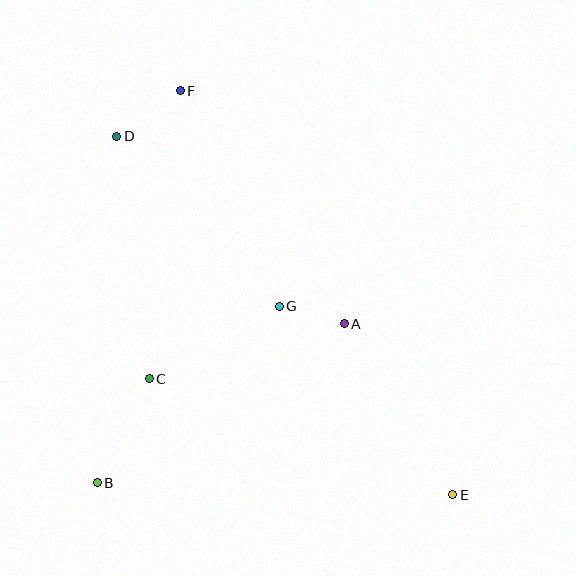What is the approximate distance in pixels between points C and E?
The distance between C and E is approximately 325 pixels.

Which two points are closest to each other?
Points A and G are closest to each other.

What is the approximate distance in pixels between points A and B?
The distance between A and B is approximately 294 pixels.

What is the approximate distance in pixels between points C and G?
The distance between C and G is approximately 149 pixels.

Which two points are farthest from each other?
Points D and E are farthest from each other.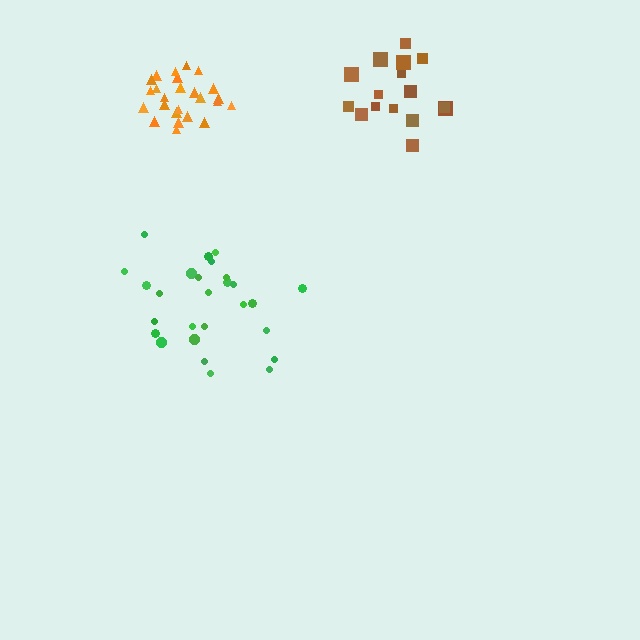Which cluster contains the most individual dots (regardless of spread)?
Green (27).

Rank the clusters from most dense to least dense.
orange, green, brown.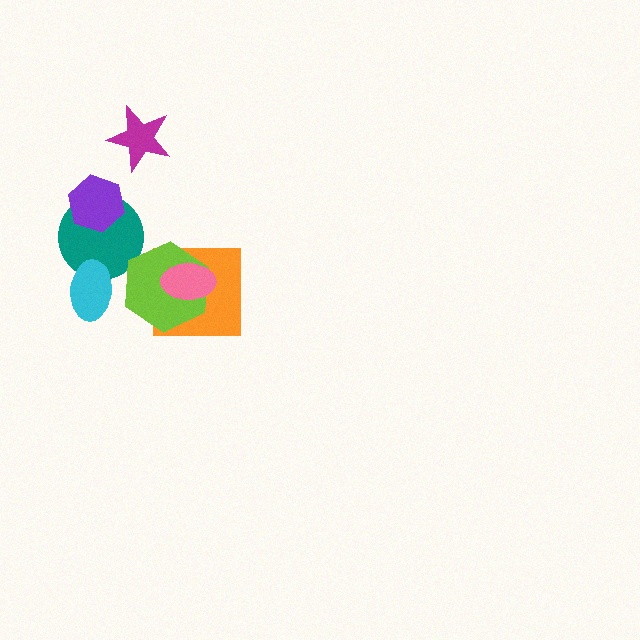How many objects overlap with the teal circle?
2 objects overlap with the teal circle.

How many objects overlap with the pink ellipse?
2 objects overlap with the pink ellipse.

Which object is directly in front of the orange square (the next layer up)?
The lime hexagon is directly in front of the orange square.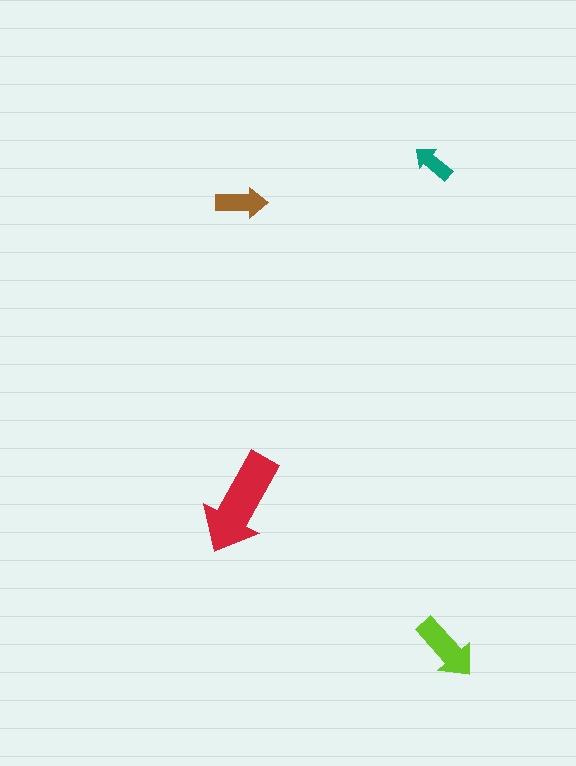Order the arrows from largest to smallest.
the red one, the lime one, the brown one, the teal one.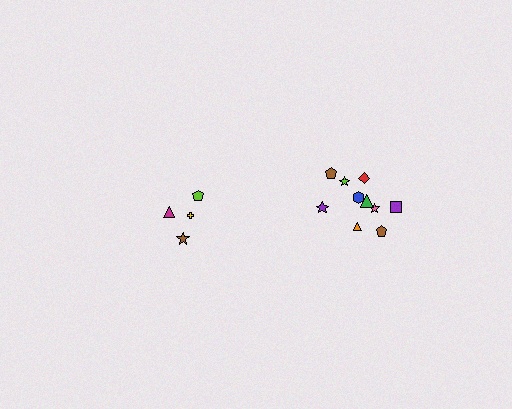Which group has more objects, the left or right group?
The right group.